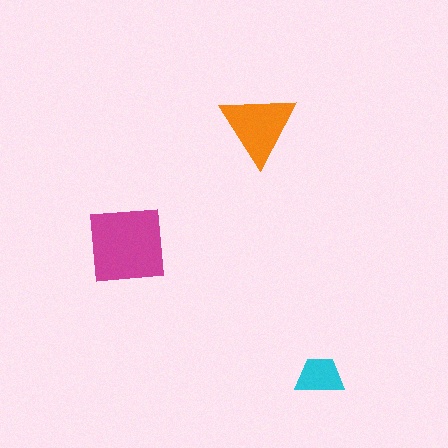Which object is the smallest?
The cyan trapezoid.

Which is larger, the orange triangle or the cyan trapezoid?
The orange triangle.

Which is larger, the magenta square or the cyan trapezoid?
The magenta square.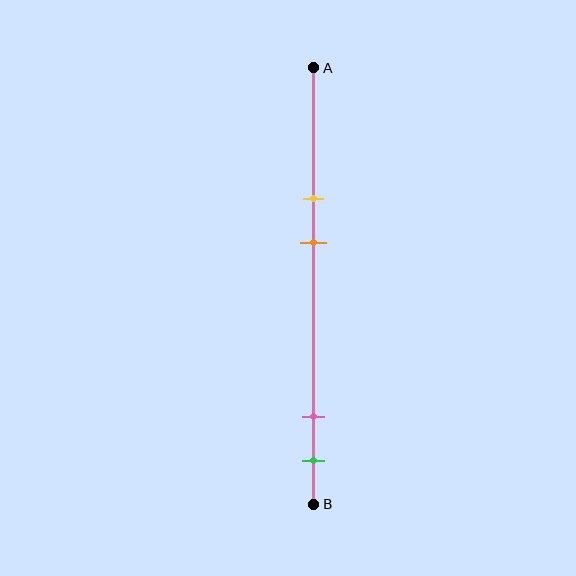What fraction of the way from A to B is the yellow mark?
The yellow mark is approximately 30% (0.3) of the way from A to B.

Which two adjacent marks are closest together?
The pink and green marks are the closest adjacent pair.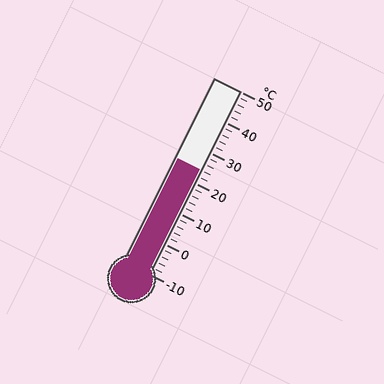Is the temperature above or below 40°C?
The temperature is below 40°C.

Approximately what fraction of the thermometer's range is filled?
The thermometer is filled to approximately 55% of its range.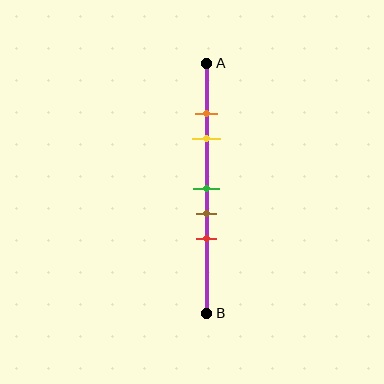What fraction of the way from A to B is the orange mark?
The orange mark is approximately 20% (0.2) of the way from A to B.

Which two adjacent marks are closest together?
The orange and yellow marks are the closest adjacent pair.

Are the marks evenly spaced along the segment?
No, the marks are not evenly spaced.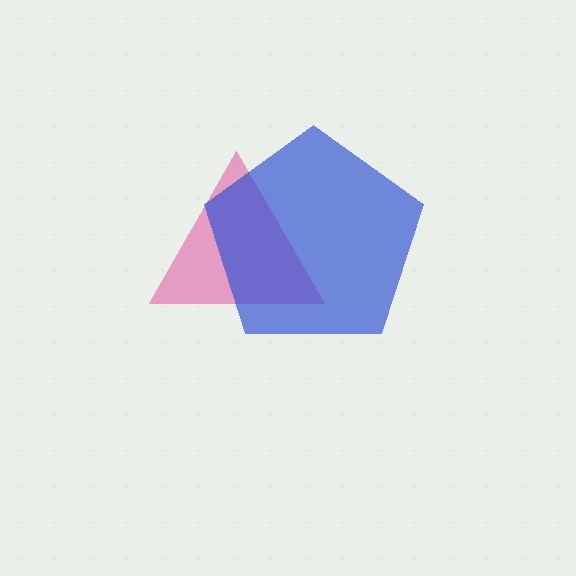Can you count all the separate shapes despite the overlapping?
Yes, there are 2 separate shapes.